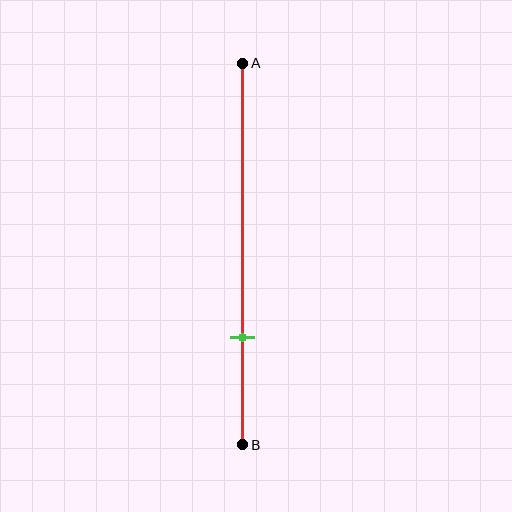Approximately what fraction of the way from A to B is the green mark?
The green mark is approximately 70% of the way from A to B.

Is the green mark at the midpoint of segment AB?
No, the mark is at about 70% from A, not at the 50% midpoint.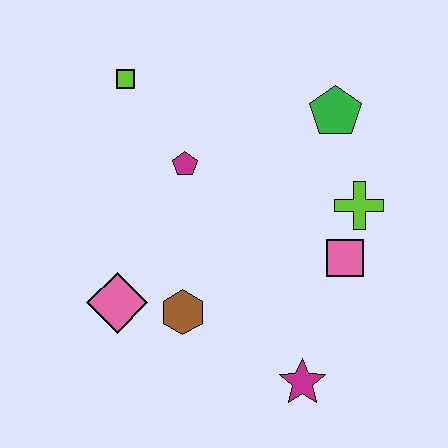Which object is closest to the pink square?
The lime cross is closest to the pink square.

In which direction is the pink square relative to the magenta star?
The pink square is above the magenta star.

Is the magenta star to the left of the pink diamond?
No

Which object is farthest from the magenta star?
The lime square is farthest from the magenta star.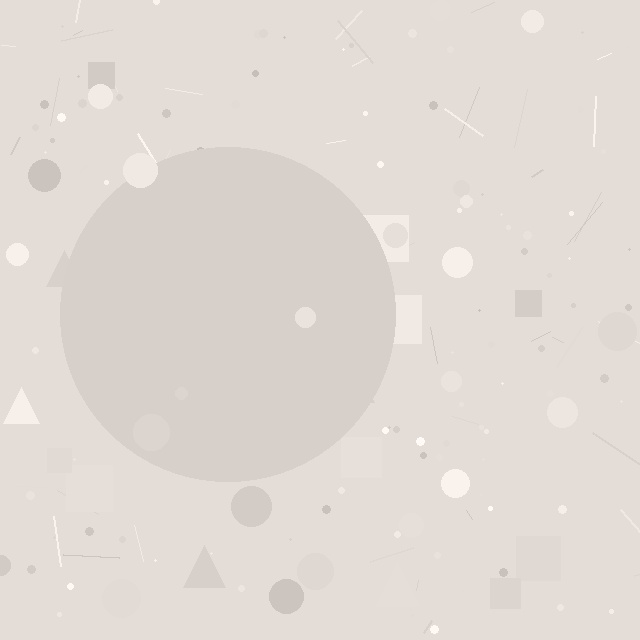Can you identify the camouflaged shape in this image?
The camouflaged shape is a circle.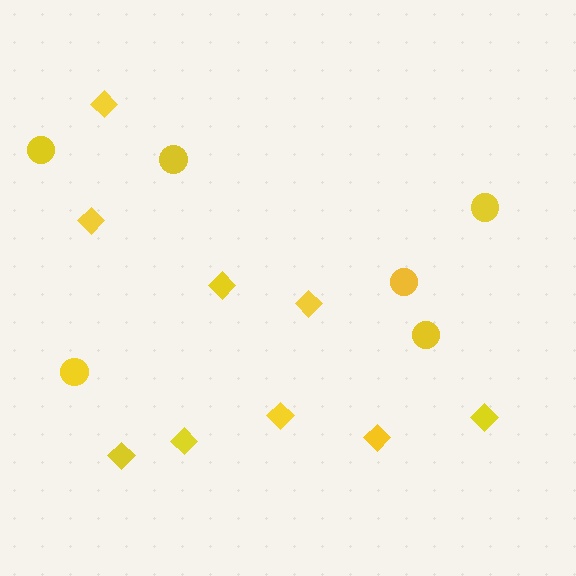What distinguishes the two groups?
There are 2 groups: one group of circles (6) and one group of diamonds (9).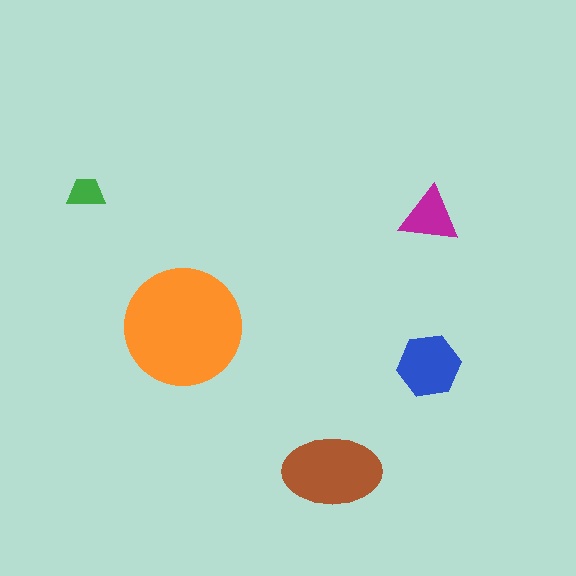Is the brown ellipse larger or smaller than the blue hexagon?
Larger.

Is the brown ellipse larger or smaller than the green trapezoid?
Larger.